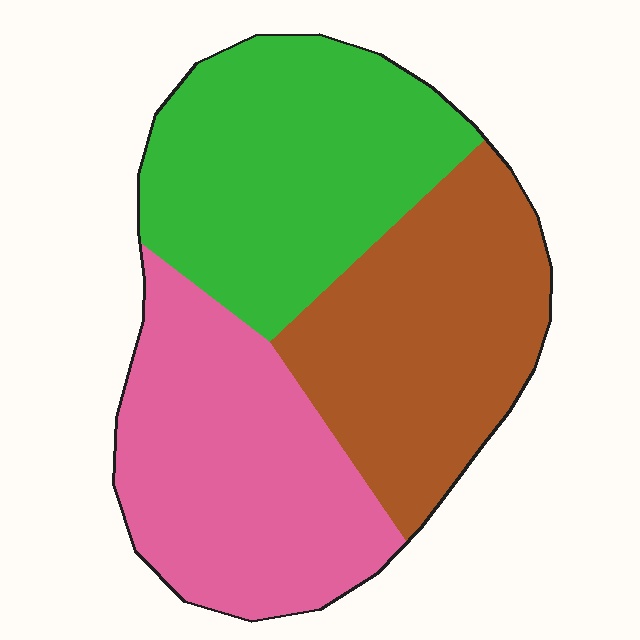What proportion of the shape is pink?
Pink covers about 35% of the shape.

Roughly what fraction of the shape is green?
Green covers 35% of the shape.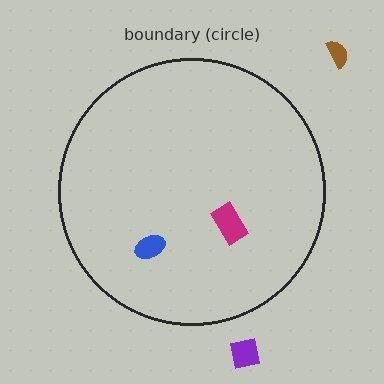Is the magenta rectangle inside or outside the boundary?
Inside.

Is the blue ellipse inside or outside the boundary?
Inside.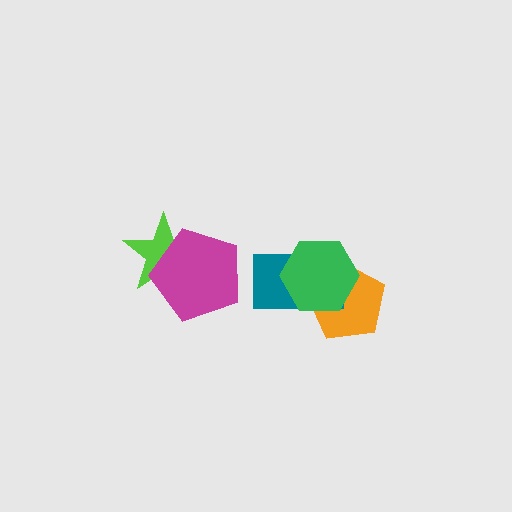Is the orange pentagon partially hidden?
Yes, it is partially covered by another shape.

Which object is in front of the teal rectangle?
The green hexagon is in front of the teal rectangle.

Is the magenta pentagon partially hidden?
No, no other shape covers it.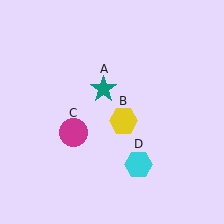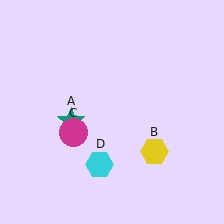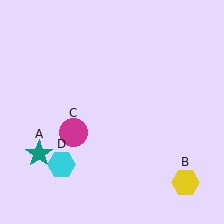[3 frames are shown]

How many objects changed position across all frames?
3 objects changed position: teal star (object A), yellow hexagon (object B), cyan hexagon (object D).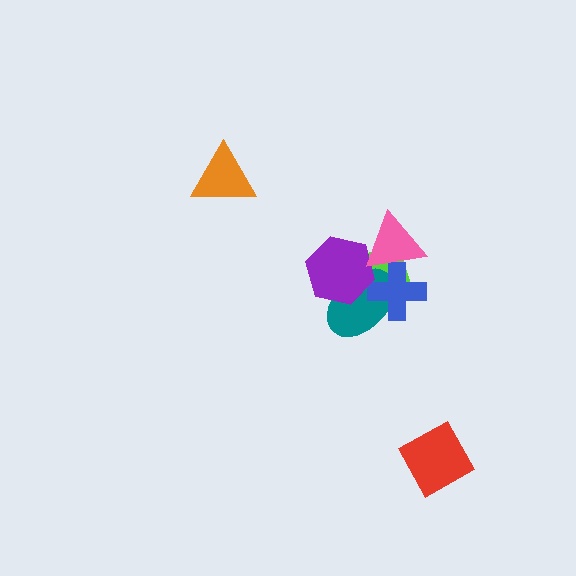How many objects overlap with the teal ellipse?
4 objects overlap with the teal ellipse.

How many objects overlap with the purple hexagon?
3 objects overlap with the purple hexagon.